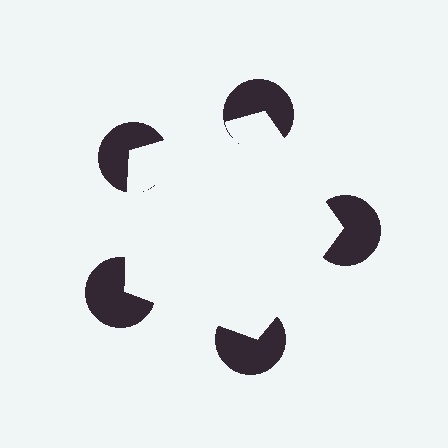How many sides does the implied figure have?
5 sides.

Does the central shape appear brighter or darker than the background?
It typically appears slightly brighter than the background, even though no actual brightness change is drawn.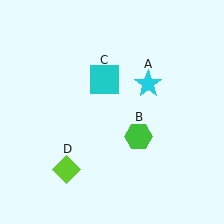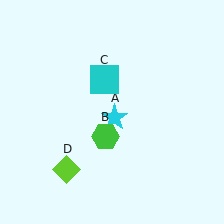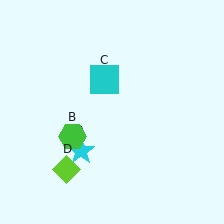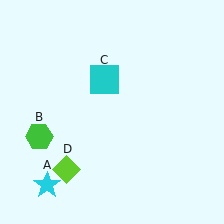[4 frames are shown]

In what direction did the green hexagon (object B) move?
The green hexagon (object B) moved left.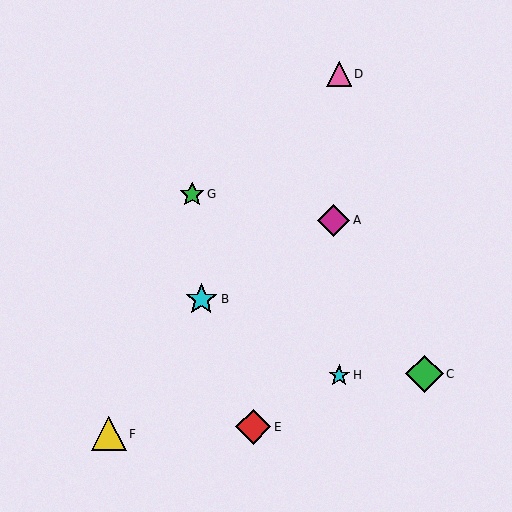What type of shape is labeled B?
Shape B is a cyan star.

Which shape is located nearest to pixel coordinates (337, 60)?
The pink triangle (labeled D) at (339, 74) is nearest to that location.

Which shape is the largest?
The green diamond (labeled C) is the largest.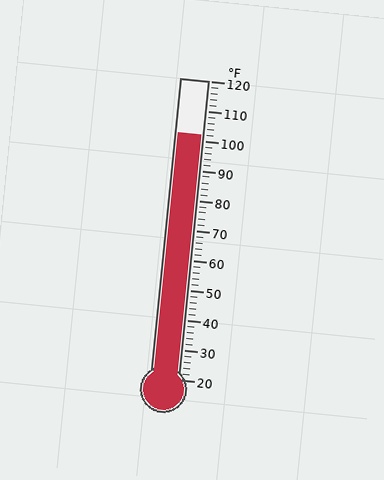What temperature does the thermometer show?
The thermometer shows approximately 102°F.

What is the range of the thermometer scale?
The thermometer scale ranges from 20°F to 120°F.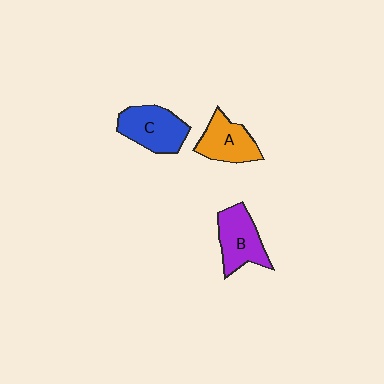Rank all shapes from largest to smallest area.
From largest to smallest: C (blue), B (purple), A (orange).